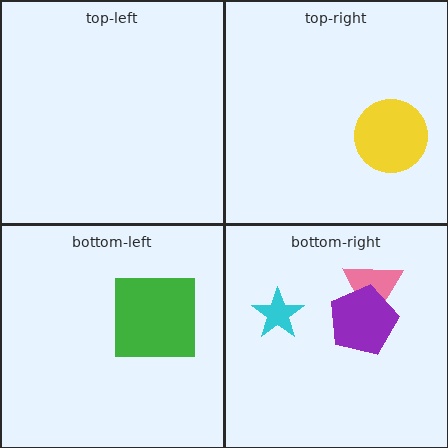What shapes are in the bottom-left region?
The green square.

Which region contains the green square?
The bottom-left region.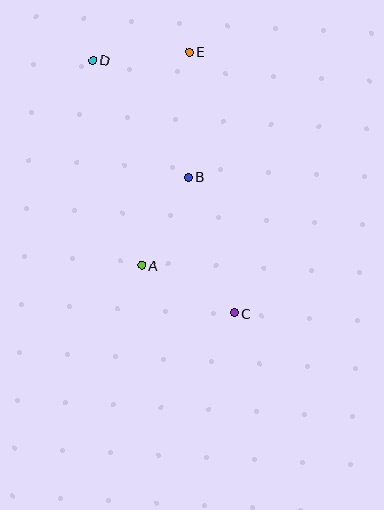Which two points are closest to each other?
Points D and E are closest to each other.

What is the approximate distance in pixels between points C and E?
The distance between C and E is approximately 265 pixels.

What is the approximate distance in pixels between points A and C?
The distance between A and C is approximately 104 pixels.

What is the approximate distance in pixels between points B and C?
The distance between B and C is approximately 143 pixels.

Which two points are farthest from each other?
Points C and D are farthest from each other.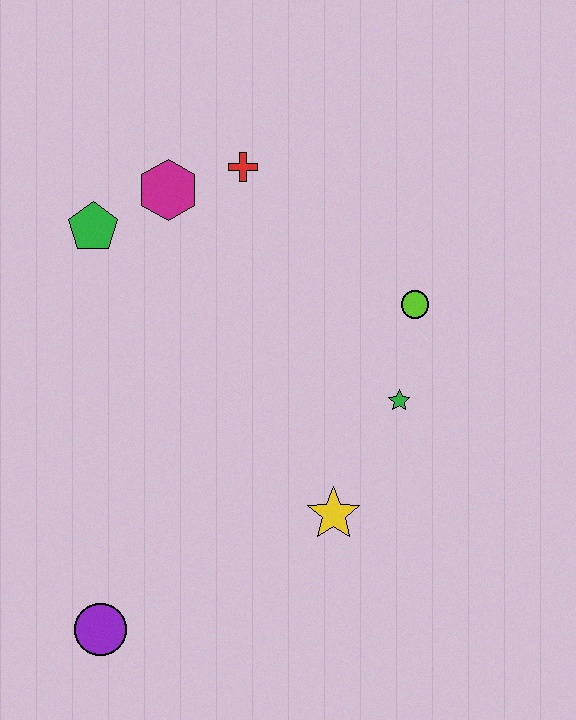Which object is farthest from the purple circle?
The red cross is farthest from the purple circle.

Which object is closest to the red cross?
The magenta hexagon is closest to the red cross.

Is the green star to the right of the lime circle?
No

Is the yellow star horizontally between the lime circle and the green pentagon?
Yes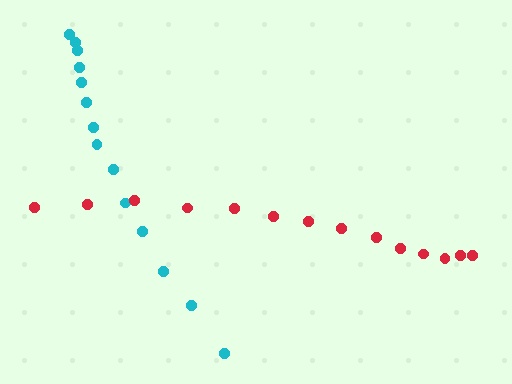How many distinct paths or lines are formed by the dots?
There are 2 distinct paths.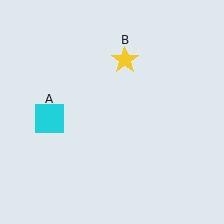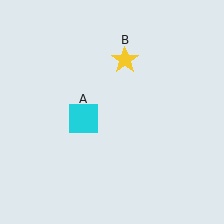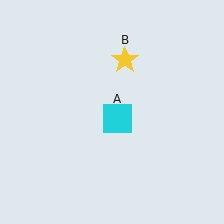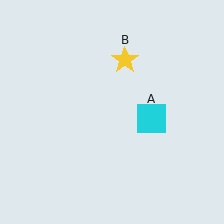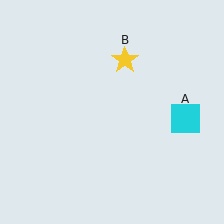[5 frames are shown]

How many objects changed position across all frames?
1 object changed position: cyan square (object A).